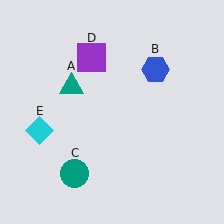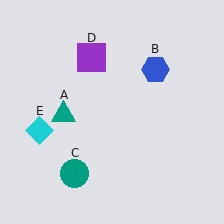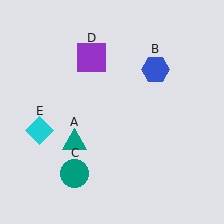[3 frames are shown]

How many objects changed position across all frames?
1 object changed position: teal triangle (object A).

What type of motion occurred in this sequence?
The teal triangle (object A) rotated counterclockwise around the center of the scene.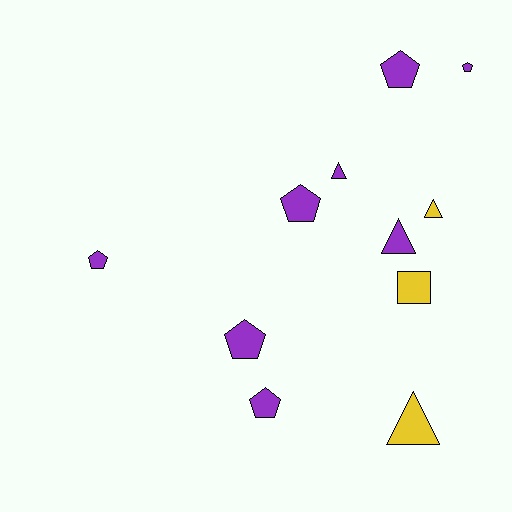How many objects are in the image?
There are 11 objects.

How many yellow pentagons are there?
There are no yellow pentagons.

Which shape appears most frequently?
Pentagon, with 6 objects.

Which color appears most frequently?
Purple, with 8 objects.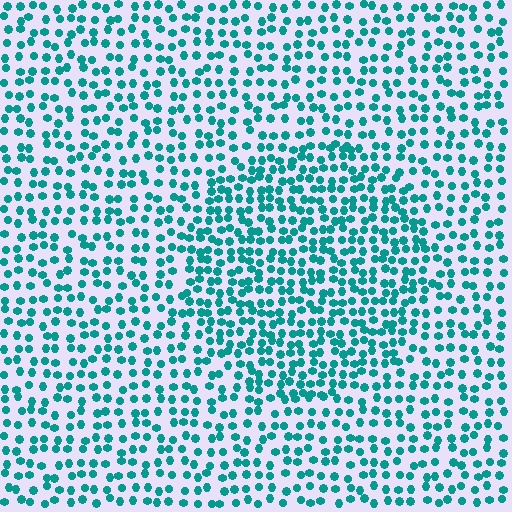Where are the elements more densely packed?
The elements are more densely packed inside the circle boundary.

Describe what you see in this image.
The image contains small teal elements arranged at two different densities. A circle-shaped region is visible where the elements are more densely packed than the surrounding area.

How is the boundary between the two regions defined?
The boundary is defined by a change in element density (approximately 1.5x ratio). All elements are the same color, size, and shape.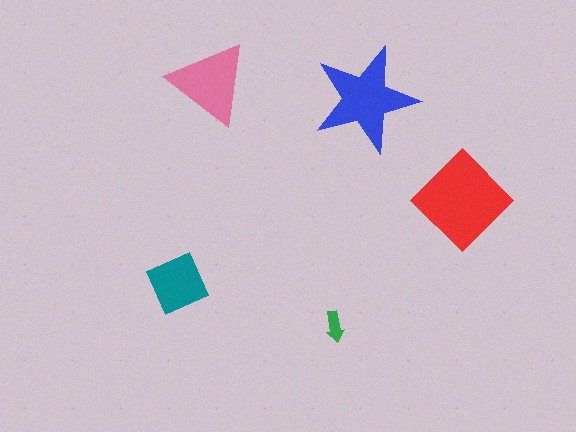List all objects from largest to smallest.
The red diamond, the blue star, the pink triangle, the teal square, the green arrow.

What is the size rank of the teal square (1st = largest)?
4th.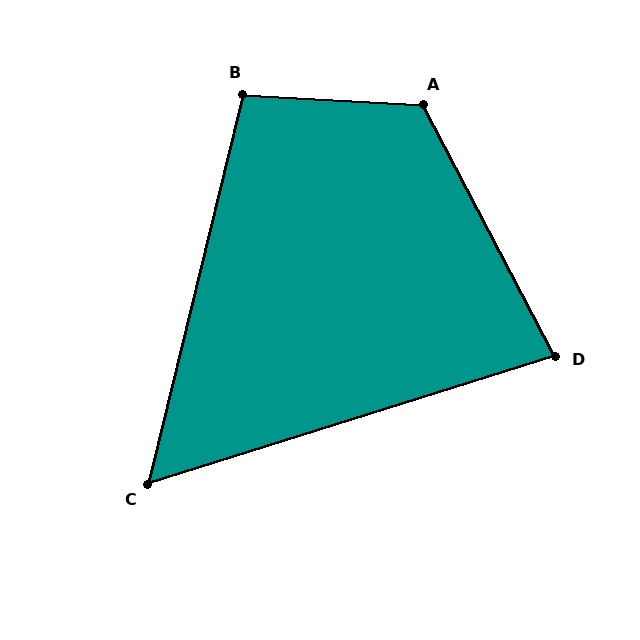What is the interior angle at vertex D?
Approximately 80 degrees (acute).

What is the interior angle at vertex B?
Approximately 100 degrees (obtuse).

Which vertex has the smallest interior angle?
C, at approximately 59 degrees.